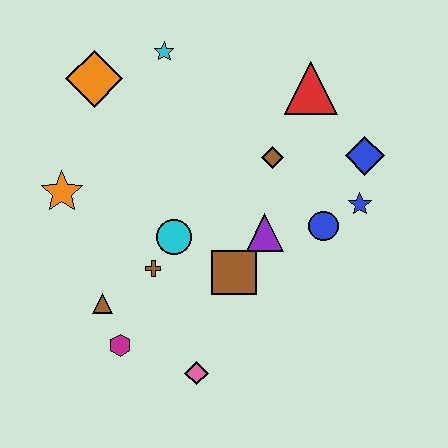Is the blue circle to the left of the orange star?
No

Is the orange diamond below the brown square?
No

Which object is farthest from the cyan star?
The pink diamond is farthest from the cyan star.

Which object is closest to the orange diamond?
The cyan star is closest to the orange diamond.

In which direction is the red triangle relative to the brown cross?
The red triangle is above the brown cross.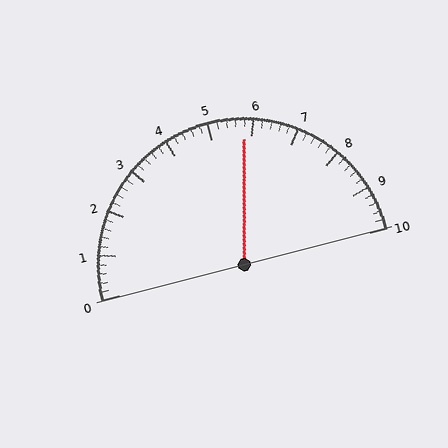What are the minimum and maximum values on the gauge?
The gauge ranges from 0 to 10.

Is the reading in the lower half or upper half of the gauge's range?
The reading is in the upper half of the range (0 to 10).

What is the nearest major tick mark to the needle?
The nearest major tick mark is 6.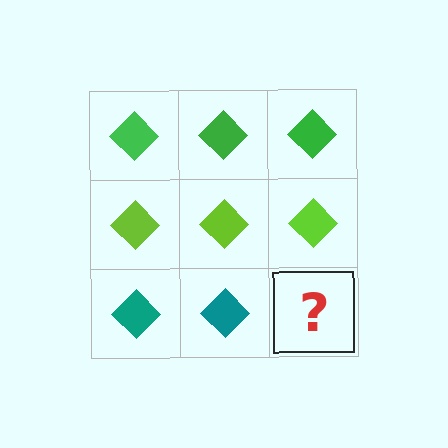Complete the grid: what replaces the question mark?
The question mark should be replaced with a teal diamond.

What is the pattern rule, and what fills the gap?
The rule is that each row has a consistent color. The gap should be filled with a teal diamond.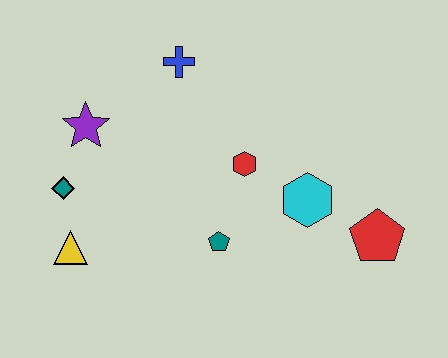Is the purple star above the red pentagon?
Yes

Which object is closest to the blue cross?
The purple star is closest to the blue cross.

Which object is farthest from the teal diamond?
The red pentagon is farthest from the teal diamond.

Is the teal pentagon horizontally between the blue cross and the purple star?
No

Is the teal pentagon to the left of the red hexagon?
Yes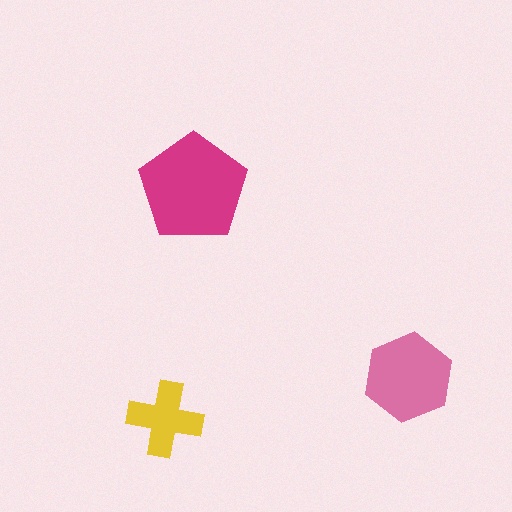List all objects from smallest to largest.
The yellow cross, the pink hexagon, the magenta pentagon.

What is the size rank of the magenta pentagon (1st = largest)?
1st.